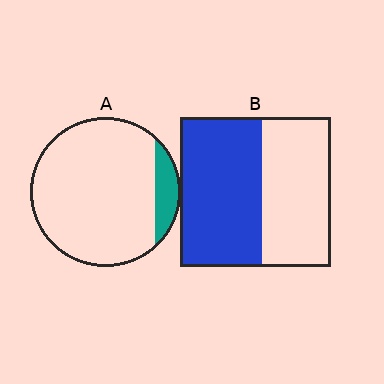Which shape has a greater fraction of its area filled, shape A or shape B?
Shape B.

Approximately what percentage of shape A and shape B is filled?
A is approximately 10% and B is approximately 55%.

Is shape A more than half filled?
No.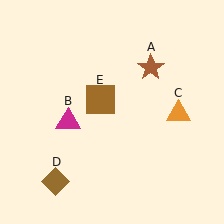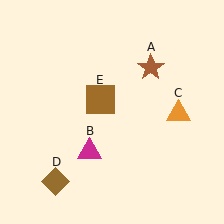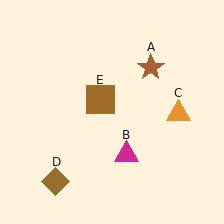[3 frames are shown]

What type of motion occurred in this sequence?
The magenta triangle (object B) rotated counterclockwise around the center of the scene.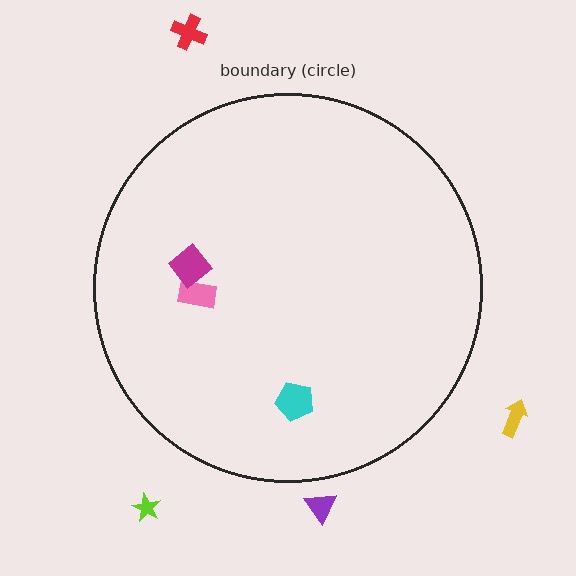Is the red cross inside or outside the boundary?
Outside.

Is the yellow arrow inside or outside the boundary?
Outside.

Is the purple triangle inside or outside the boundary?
Outside.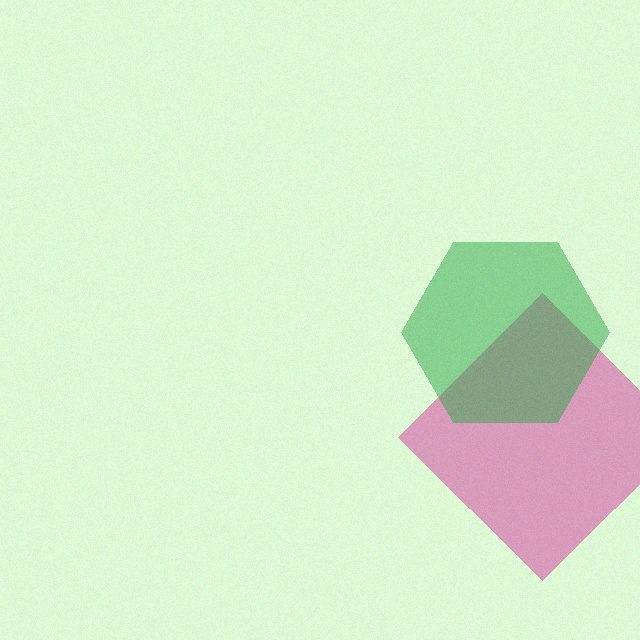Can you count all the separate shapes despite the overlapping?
Yes, there are 2 separate shapes.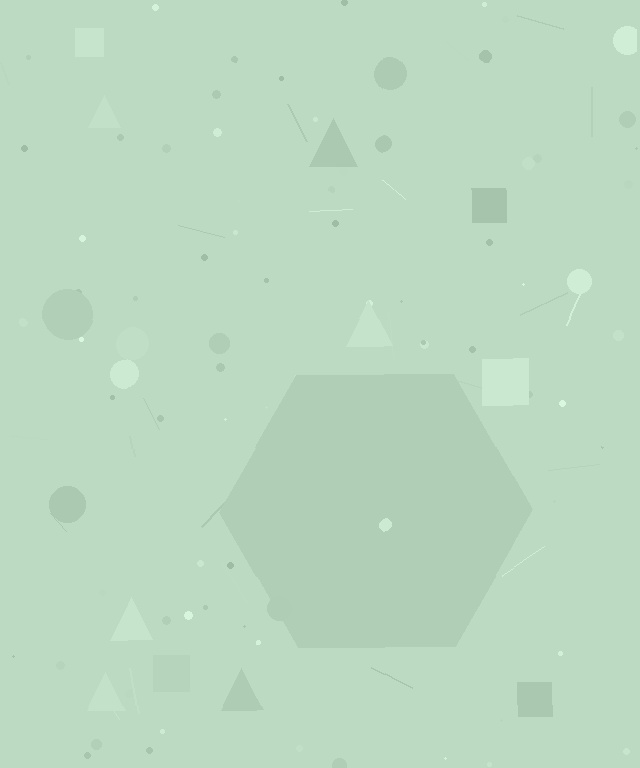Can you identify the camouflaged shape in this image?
The camouflaged shape is a hexagon.